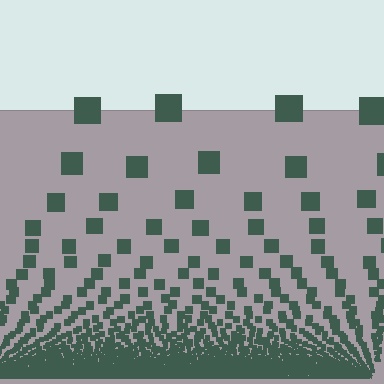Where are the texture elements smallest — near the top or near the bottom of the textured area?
Near the bottom.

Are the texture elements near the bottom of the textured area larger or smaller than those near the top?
Smaller. The gradient is inverted — elements near the bottom are smaller and denser.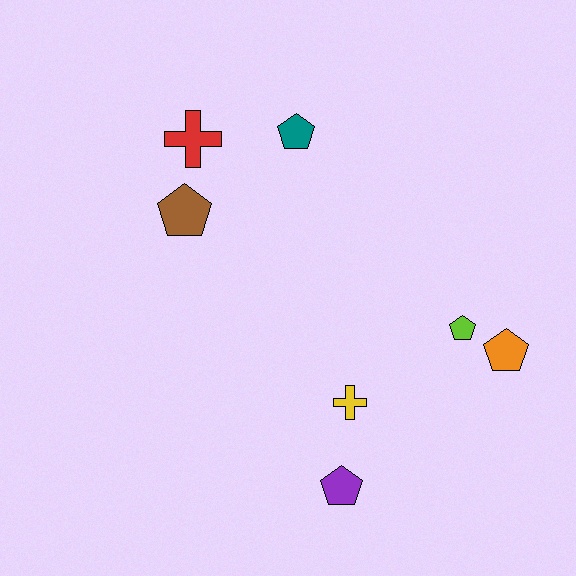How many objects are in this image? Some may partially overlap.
There are 7 objects.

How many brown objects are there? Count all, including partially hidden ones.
There is 1 brown object.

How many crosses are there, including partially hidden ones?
There are 2 crosses.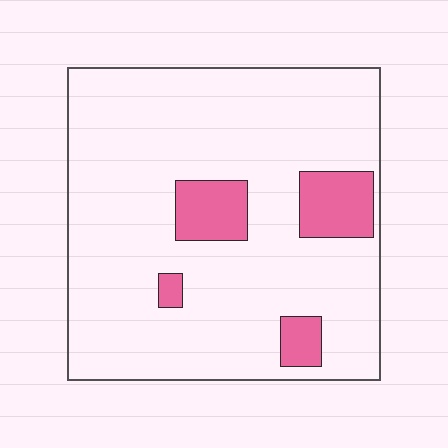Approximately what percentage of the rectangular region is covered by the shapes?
Approximately 15%.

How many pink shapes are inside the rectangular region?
4.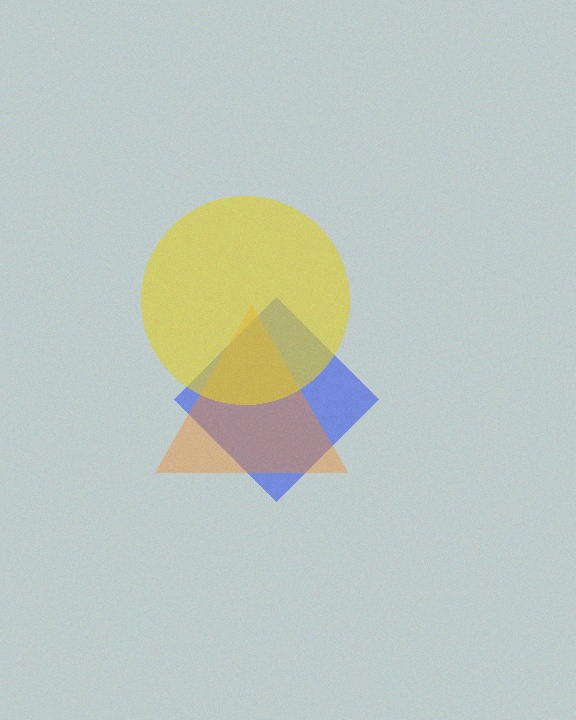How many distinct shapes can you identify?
There are 3 distinct shapes: a blue diamond, an orange triangle, a yellow circle.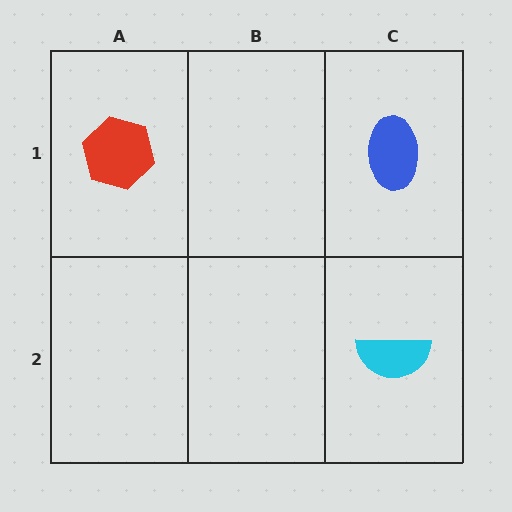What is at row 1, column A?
A red hexagon.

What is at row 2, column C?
A cyan semicircle.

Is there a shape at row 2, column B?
No, that cell is empty.